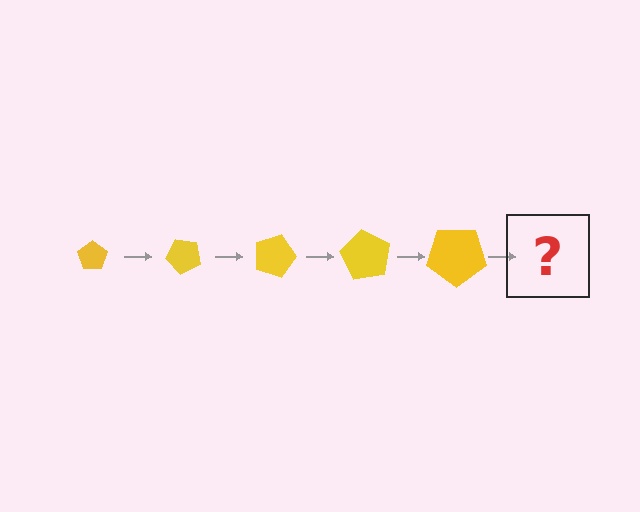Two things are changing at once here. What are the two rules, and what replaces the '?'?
The two rules are that the pentagon grows larger each step and it rotates 45 degrees each step. The '?' should be a pentagon, larger than the previous one and rotated 225 degrees from the start.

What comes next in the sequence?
The next element should be a pentagon, larger than the previous one and rotated 225 degrees from the start.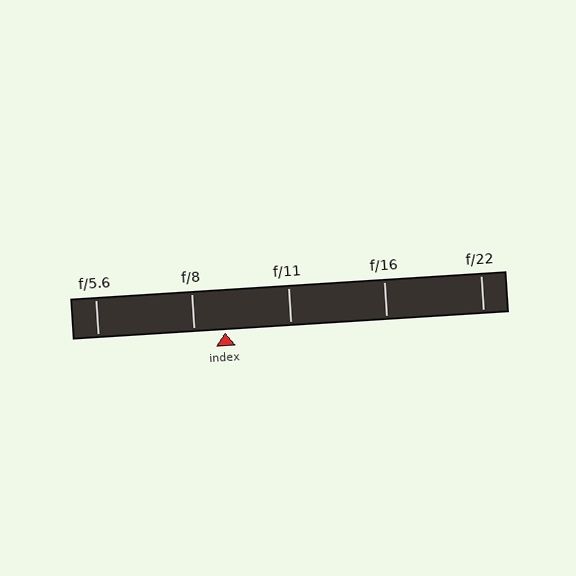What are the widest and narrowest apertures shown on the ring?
The widest aperture shown is f/5.6 and the narrowest is f/22.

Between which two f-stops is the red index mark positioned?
The index mark is between f/8 and f/11.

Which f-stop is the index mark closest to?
The index mark is closest to f/8.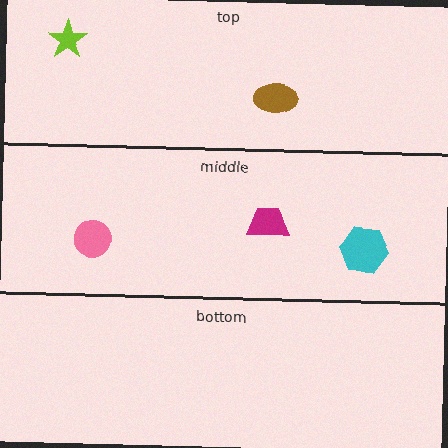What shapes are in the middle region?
The magenta trapezoid, the cyan hexagon, the pink circle.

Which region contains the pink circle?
The middle region.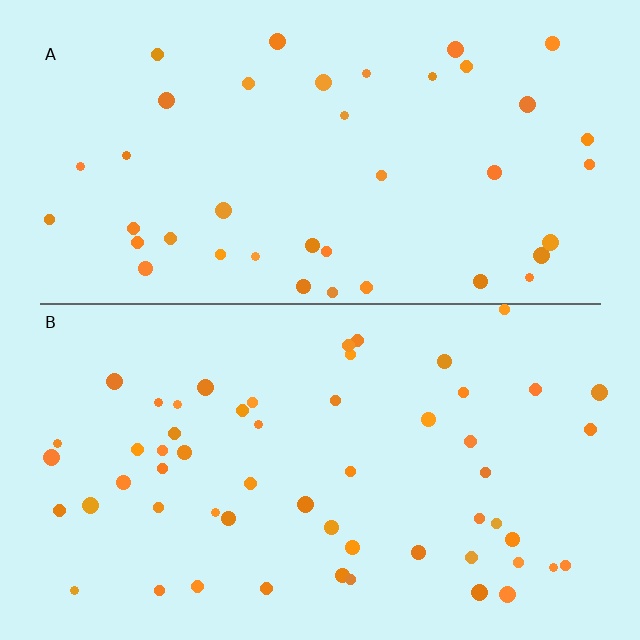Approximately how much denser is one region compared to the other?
Approximately 1.4× — region B over region A.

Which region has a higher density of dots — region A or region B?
B (the bottom).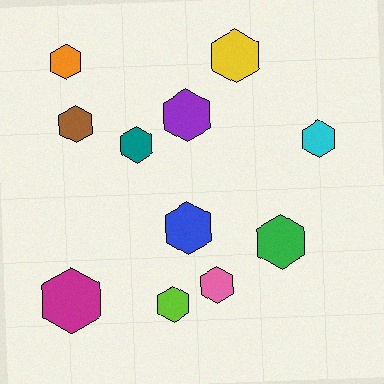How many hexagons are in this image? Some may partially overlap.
There are 11 hexagons.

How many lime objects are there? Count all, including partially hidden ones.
There is 1 lime object.